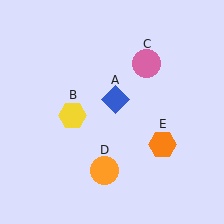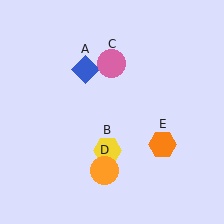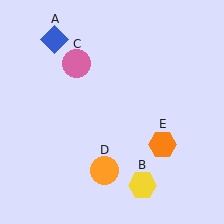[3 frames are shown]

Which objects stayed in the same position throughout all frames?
Orange circle (object D) and orange hexagon (object E) remained stationary.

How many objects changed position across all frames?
3 objects changed position: blue diamond (object A), yellow hexagon (object B), pink circle (object C).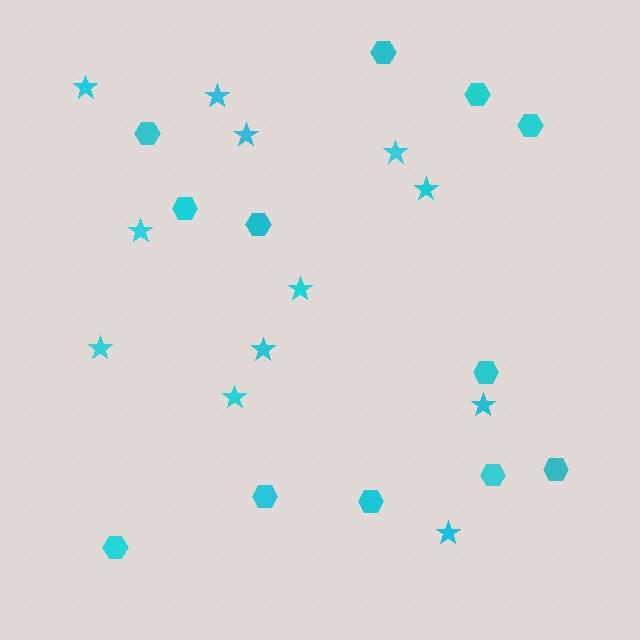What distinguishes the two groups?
There are 2 groups: one group of hexagons (12) and one group of stars (12).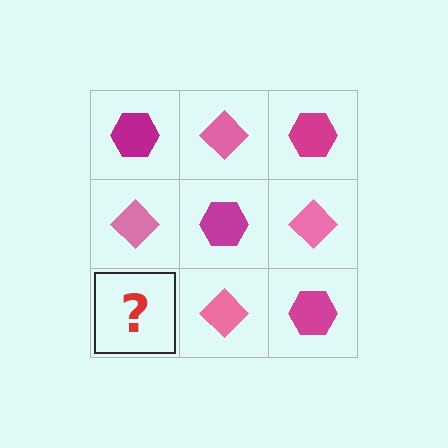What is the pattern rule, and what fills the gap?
The rule is that it alternates magenta hexagon and pink diamond in a checkerboard pattern. The gap should be filled with a magenta hexagon.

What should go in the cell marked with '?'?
The missing cell should contain a magenta hexagon.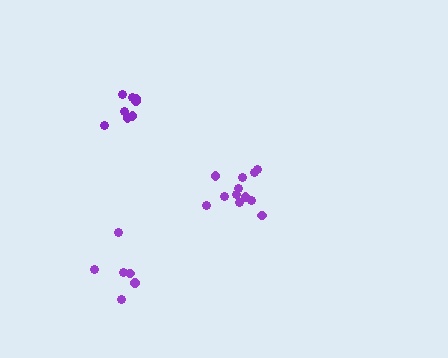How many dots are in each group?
Group 1: 8 dots, Group 2: 6 dots, Group 3: 12 dots (26 total).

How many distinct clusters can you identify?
There are 3 distinct clusters.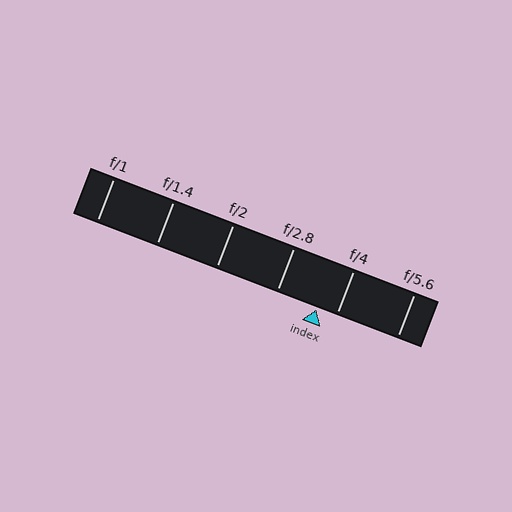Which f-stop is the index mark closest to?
The index mark is closest to f/4.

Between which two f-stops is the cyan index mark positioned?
The index mark is between f/2.8 and f/4.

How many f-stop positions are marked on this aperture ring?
There are 6 f-stop positions marked.